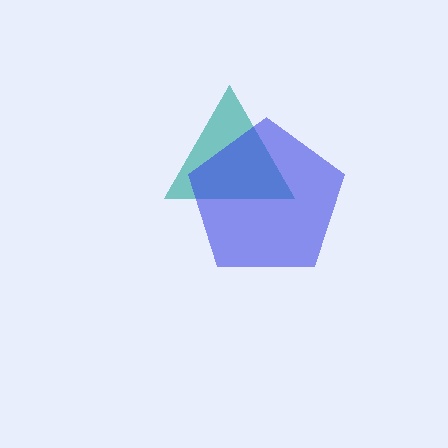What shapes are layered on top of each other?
The layered shapes are: a teal triangle, a blue pentagon.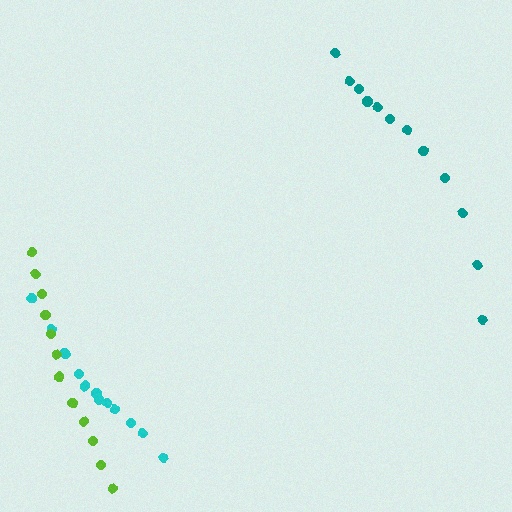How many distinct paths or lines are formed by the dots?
There are 3 distinct paths.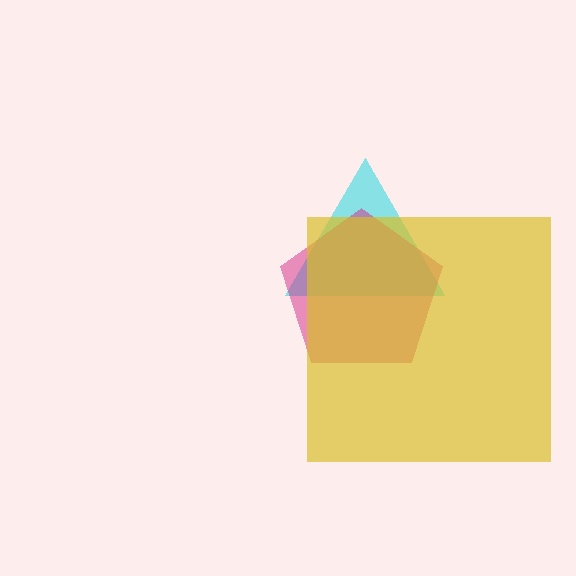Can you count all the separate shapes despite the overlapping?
Yes, there are 3 separate shapes.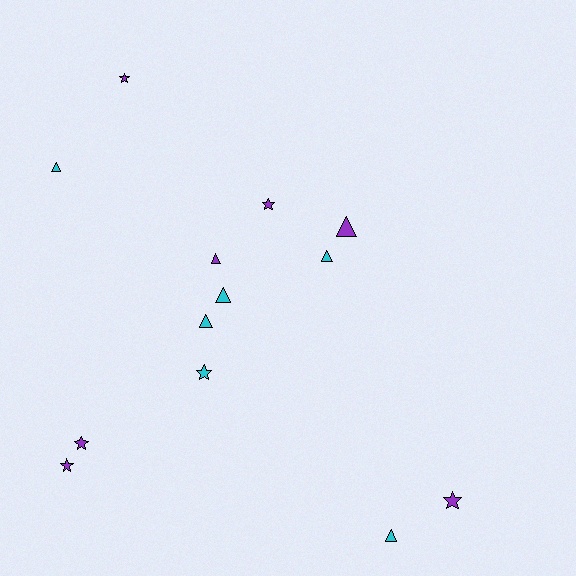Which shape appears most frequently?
Triangle, with 7 objects.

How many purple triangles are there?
There are 2 purple triangles.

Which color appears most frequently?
Purple, with 7 objects.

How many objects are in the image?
There are 13 objects.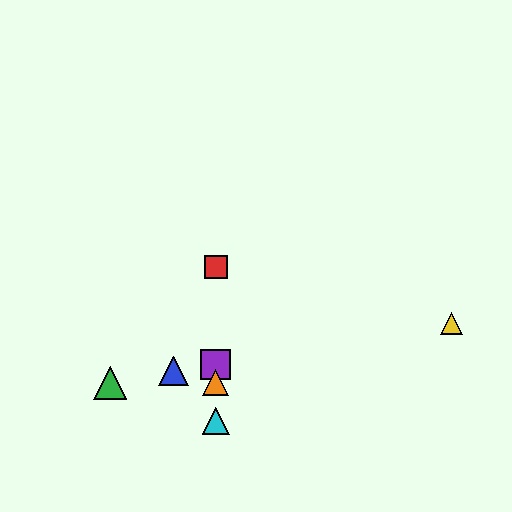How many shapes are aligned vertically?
4 shapes (the red square, the purple square, the orange triangle, the cyan triangle) are aligned vertically.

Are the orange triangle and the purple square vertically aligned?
Yes, both are at x≈216.